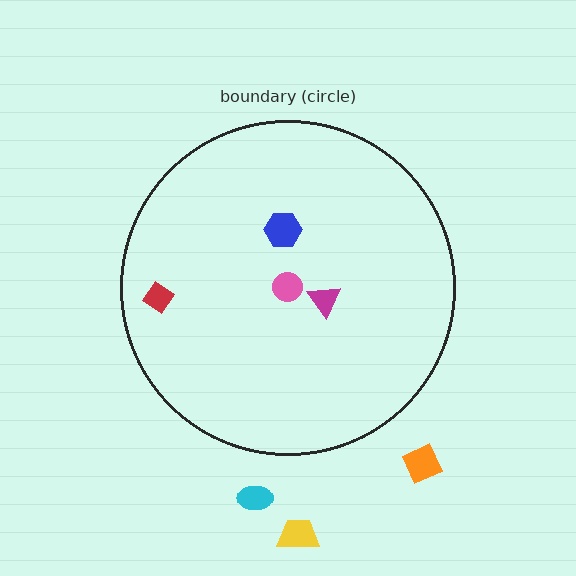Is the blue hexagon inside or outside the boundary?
Inside.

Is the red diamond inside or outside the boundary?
Inside.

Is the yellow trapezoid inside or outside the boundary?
Outside.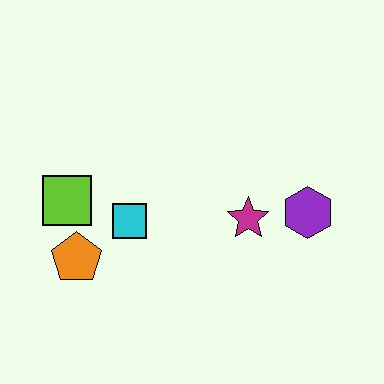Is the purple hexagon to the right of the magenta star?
Yes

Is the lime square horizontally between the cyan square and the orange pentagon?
No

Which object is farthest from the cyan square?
The purple hexagon is farthest from the cyan square.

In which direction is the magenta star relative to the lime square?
The magenta star is to the right of the lime square.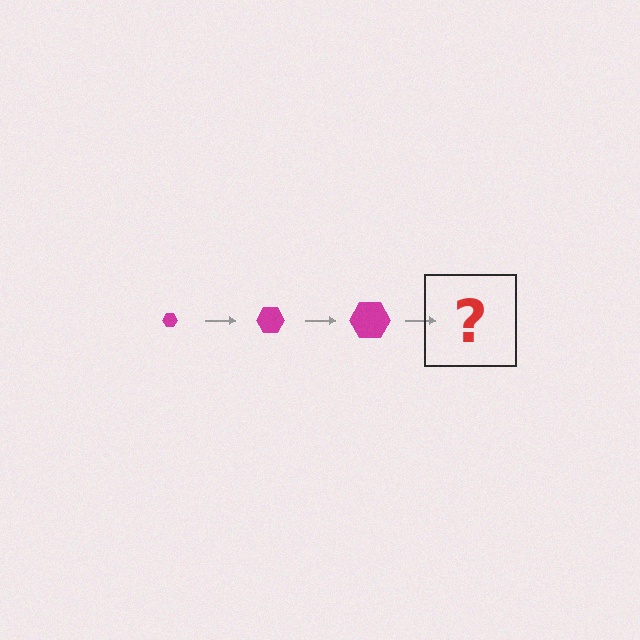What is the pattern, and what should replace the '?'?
The pattern is that the hexagon gets progressively larger each step. The '?' should be a magenta hexagon, larger than the previous one.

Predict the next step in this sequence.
The next step is a magenta hexagon, larger than the previous one.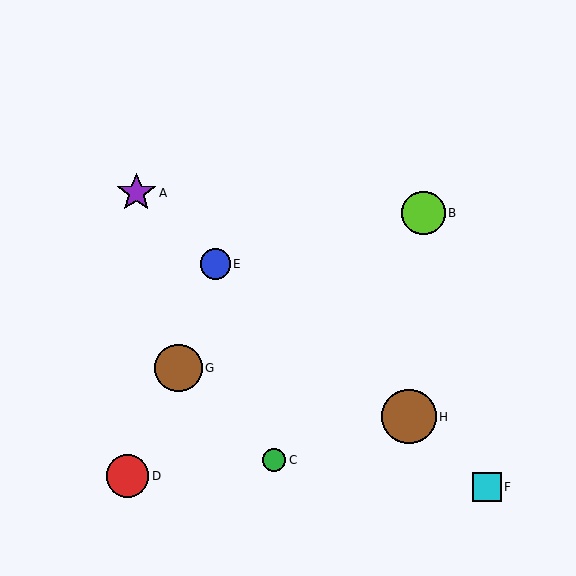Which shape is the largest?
The brown circle (labeled H) is the largest.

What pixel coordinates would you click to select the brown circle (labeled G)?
Click at (178, 368) to select the brown circle G.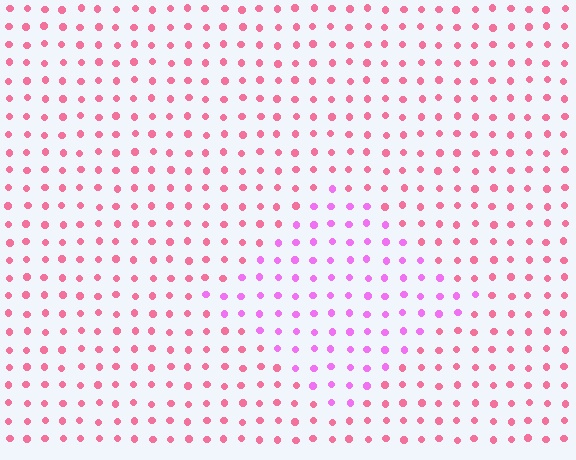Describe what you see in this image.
The image is filled with small pink elements in a uniform arrangement. A diamond-shaped region is visible where the elements are tinted to a slightly different hue, forming a subtle color boundary.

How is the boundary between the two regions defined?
The boundary is defined purely by a slight shift in hue (about 42 degrees). Spacing, size, and orientation are identical on both sides.